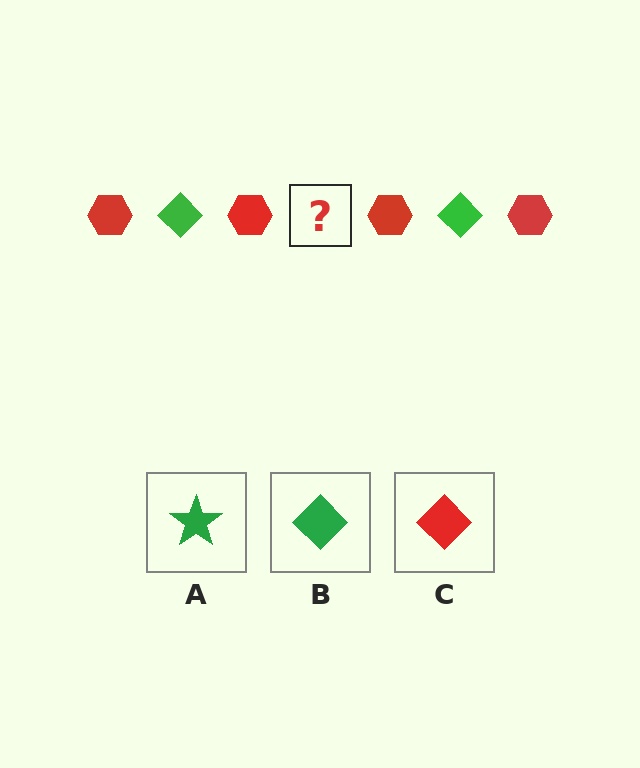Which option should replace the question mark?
Option B.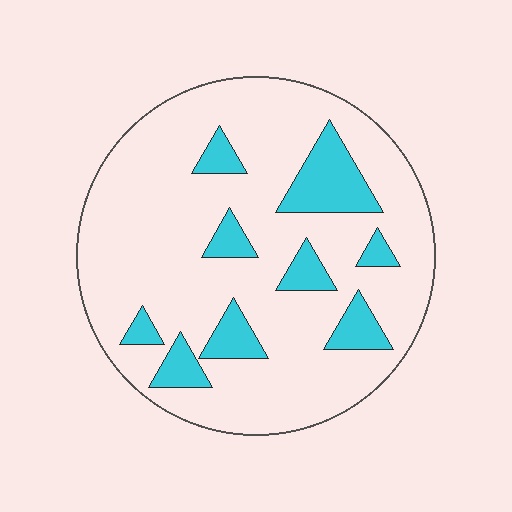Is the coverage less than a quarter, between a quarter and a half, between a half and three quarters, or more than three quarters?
Less than a quarter.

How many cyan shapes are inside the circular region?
9.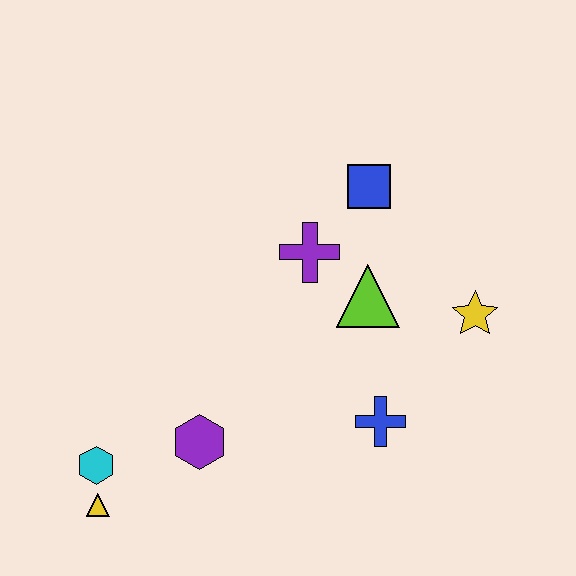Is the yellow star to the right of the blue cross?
Yes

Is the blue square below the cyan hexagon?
No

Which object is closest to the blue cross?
The lime triangle is closest to the blue cross.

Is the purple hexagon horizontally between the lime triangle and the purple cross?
No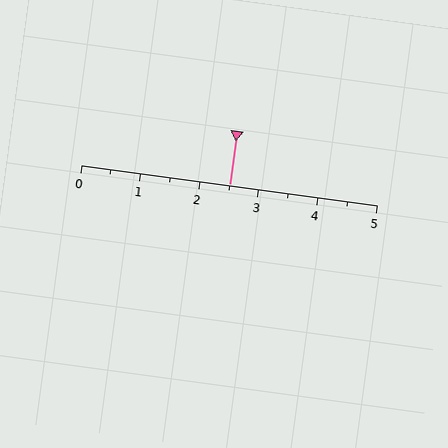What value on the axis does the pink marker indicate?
The marker indicates approximately 2.5.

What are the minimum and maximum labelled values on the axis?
The axis runs from 0 to 5.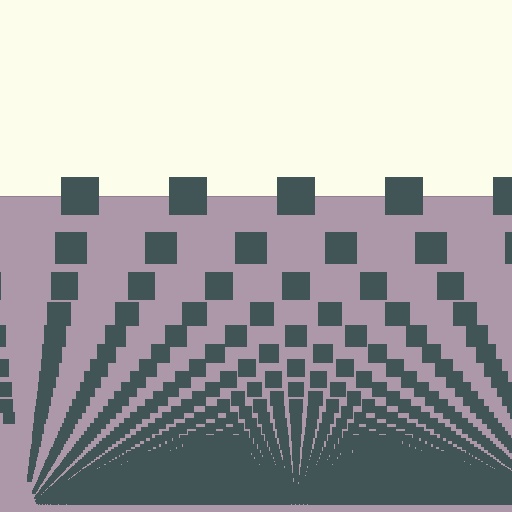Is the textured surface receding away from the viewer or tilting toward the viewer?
The surface appears to tilt toward the viewer. Texture elements get larger and sparser toward the top.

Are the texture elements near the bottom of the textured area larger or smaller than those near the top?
Smaller. The gradient is inverted — elements near the bottom are smaller and denser.